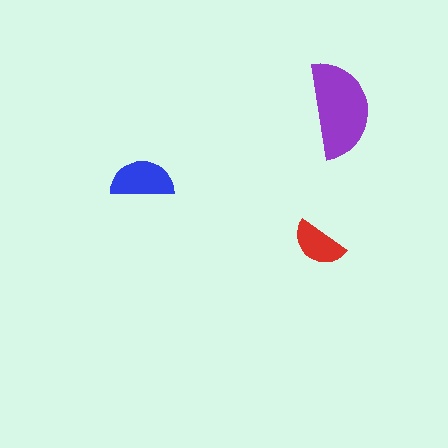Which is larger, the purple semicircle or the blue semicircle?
The purple one.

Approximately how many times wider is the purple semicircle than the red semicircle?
About 2 times wider.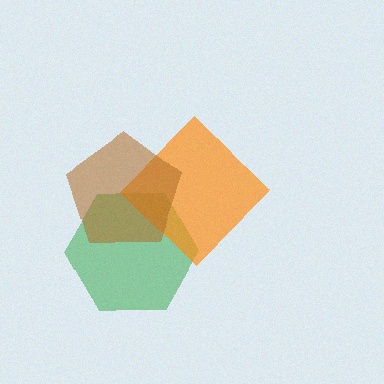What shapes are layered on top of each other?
The layered shapes are: a green hexagon, an orange diamond, a brown pentagon.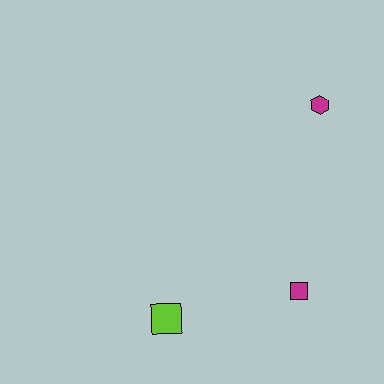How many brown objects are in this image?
There are no brown objects.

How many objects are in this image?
There are 3 objects.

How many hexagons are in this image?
There is 1 hexagon.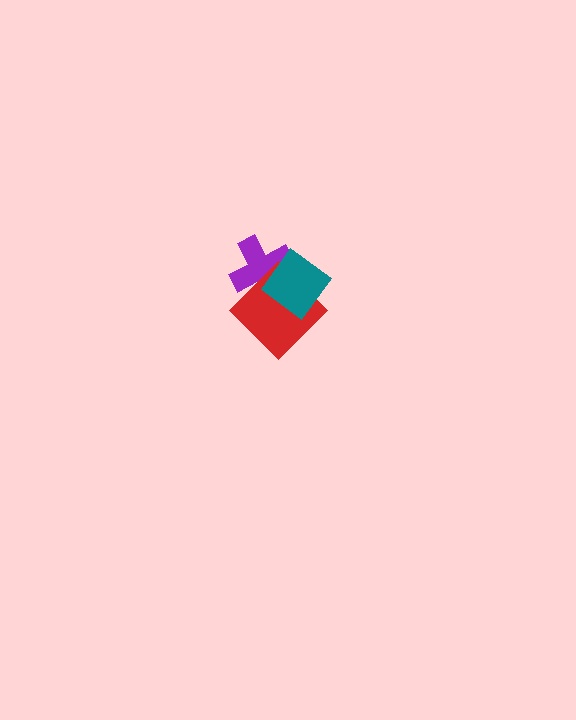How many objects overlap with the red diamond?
2 objects overlap with the red diamond.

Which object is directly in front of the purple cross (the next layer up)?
The red diamond is directly in front of the purple cross.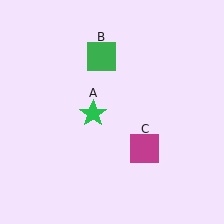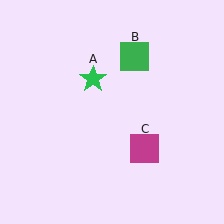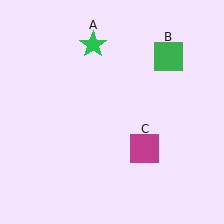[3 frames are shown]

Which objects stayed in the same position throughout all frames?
Magenta square (object C) remained stationary.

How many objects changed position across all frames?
2 objects changed position: green star (object A), green square (object B).